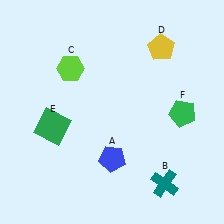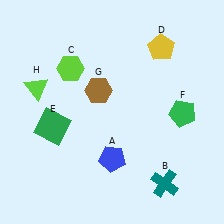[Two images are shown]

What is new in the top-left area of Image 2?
A brown hexagon (G) was added in the top-left area of Image 2.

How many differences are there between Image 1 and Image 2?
There are 2 differences between the two images.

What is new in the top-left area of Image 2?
A lime triangle (H) was added in the top-left area of Image 2.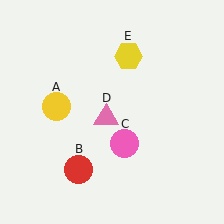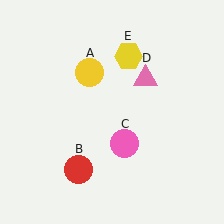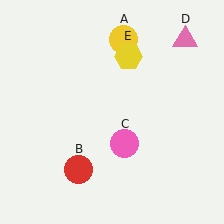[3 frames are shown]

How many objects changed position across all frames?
2 objects changed position: yellow circle (object A), pink triangle (object D).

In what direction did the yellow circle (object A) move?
The yellow circle (object A) moved up and to the right.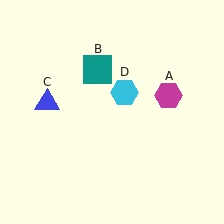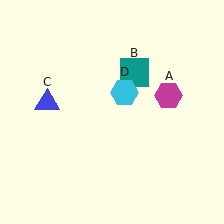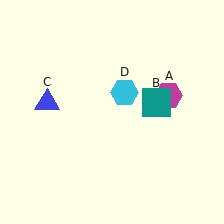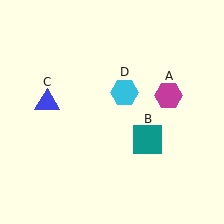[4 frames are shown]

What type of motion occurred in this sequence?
The teal square (object B) rotated clockwise around the center of the scene.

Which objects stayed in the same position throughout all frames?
Magenta hexagon (object A) and blue triangle (object C) and cyan hexagon (object D) remained stationary.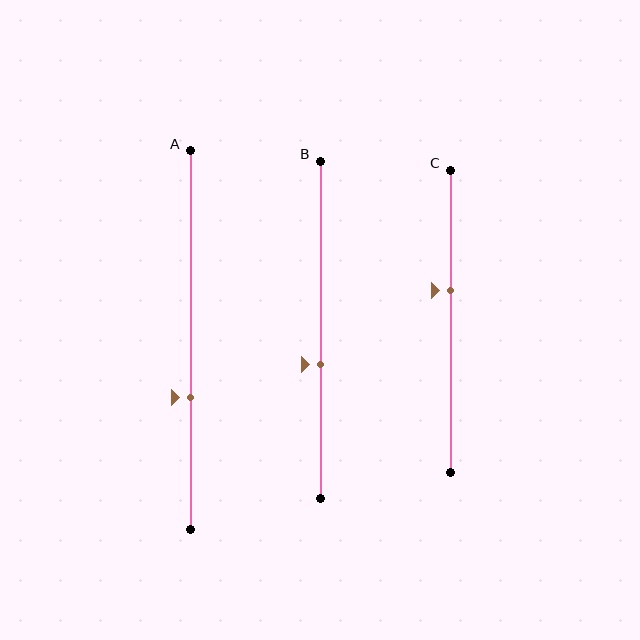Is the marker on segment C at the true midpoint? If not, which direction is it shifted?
No, the marker on segment C is shifted upward by about 10% of the segment length.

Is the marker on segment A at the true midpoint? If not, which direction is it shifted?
No, the marker on segment A is shifted downward by about 15% of the segment length.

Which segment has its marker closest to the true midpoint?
Segment C has its marker closest to the true midpoint.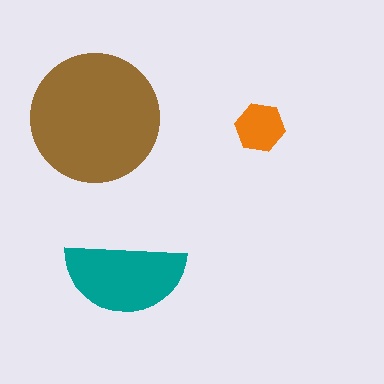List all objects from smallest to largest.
The orange hexagon, the teal semicircle, the brown circle.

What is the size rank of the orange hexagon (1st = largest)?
3rd.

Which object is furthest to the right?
The orange hexagon is rightmost.